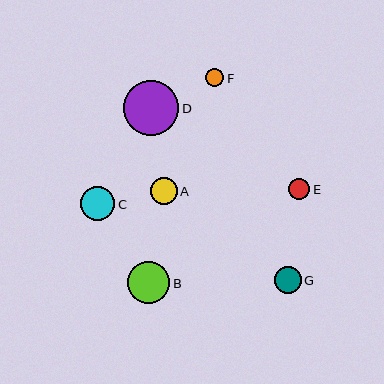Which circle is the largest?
Circle D is the largest with a size of approximately 55 pixels.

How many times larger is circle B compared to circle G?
Circle B is approximately 1.5 times the size of circle G.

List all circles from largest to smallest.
From largest to smallest: D, B, C, G, A, E, F.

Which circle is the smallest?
Circle F is the smallest with a size of approximately 18 pixels.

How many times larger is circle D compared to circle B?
Circle D is approximately 1.3 times the size of circle B.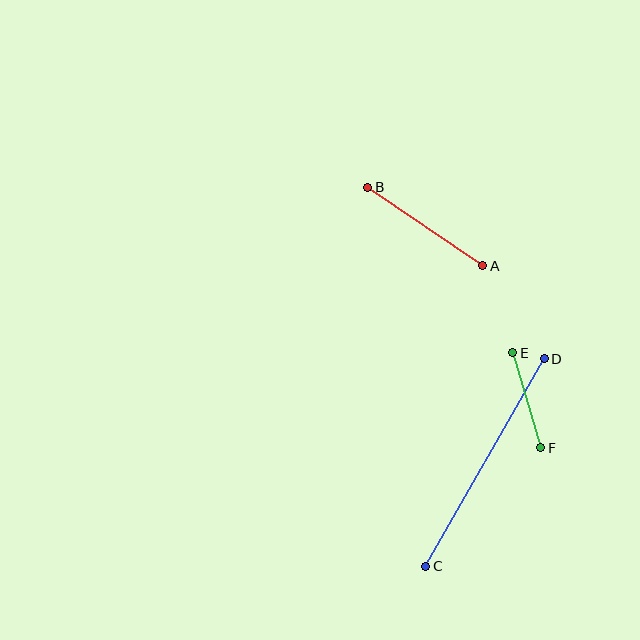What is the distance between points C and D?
The distance is approximately 239 pixels.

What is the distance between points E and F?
The distance is approximately 99 pixels.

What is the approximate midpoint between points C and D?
The midpoint is at approximately (485, 463) pixels.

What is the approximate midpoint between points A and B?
The midpoint is at approximately (425, 226) pixels.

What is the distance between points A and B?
The distance is approximately 139 pixels.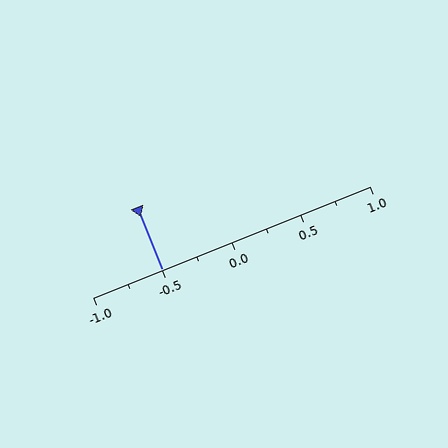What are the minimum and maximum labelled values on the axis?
The axis runs from -1.0 to 1.0.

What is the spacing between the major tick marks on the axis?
The major ticks are spaced 0.5 apart.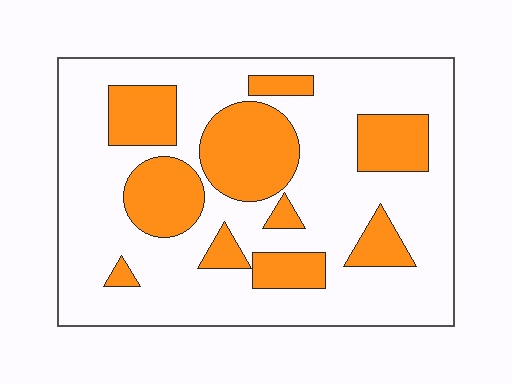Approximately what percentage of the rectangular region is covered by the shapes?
Approximately 30%.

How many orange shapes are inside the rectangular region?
10.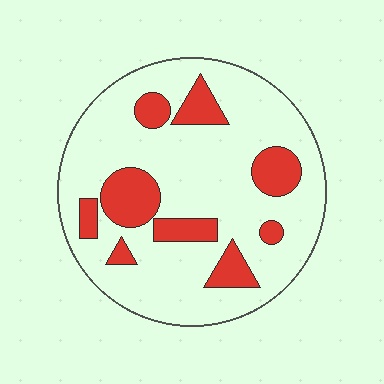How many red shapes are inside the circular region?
9.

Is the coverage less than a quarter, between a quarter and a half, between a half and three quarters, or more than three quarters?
Less than a quarter.